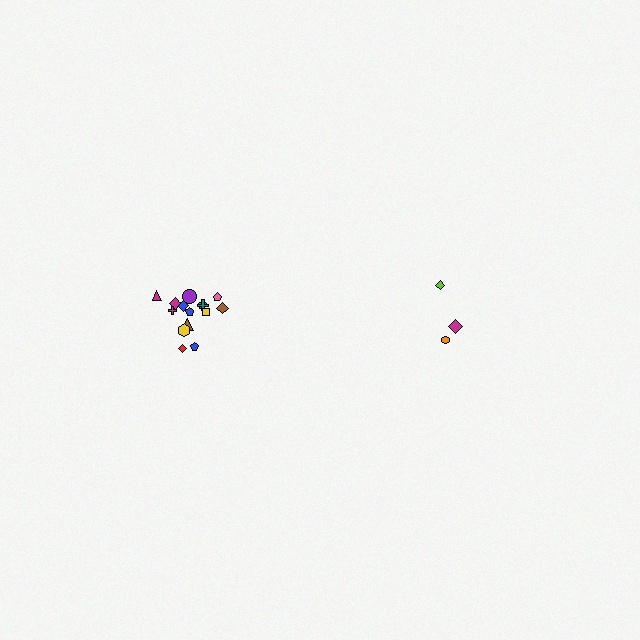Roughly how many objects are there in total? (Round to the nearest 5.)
Roughly 20 objects in total.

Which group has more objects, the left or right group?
The left group.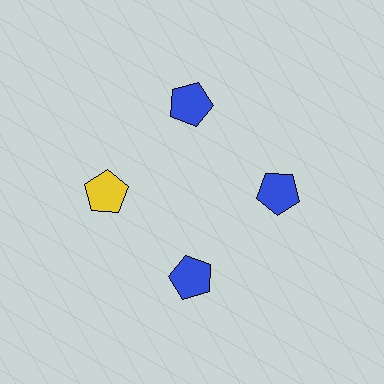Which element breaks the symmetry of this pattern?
The yellow pentagon at roughly the 9 o'clock position breaks the symmetry. All other shapes are blue pentagons.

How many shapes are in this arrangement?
There are 4 shapes arranged in a ring pattern.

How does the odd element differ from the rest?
It has a different color: yellow instead of blue.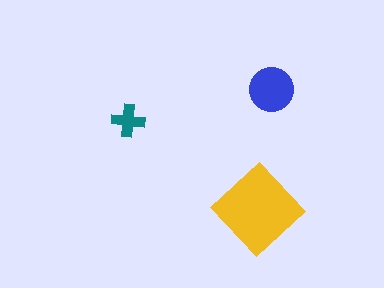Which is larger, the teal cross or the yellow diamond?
The yellow diamond.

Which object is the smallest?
The teal cross.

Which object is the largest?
The yellow diamond.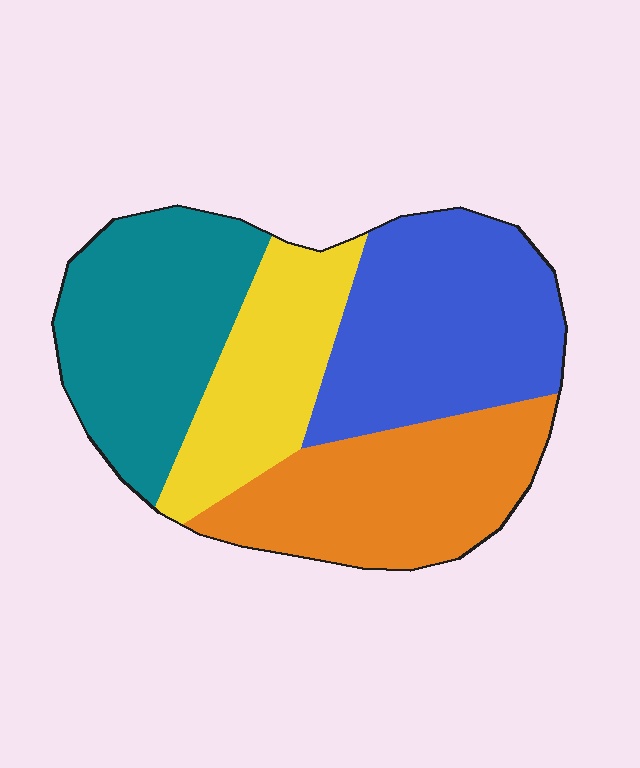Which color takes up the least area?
Yellow, at roughly 20%.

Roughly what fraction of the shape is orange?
Orange takes up about one quarter (1/4) of the shape.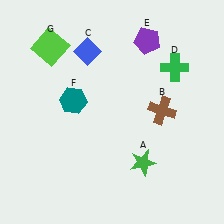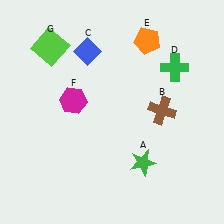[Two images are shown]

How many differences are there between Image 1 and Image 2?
There are 2 differences between the two images.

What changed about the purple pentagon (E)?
In Image 1, E is purple. In Image 2, it changed to orange.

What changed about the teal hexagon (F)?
In Image 1, F is teal. In Image 2, it changed to magenta.